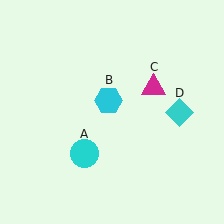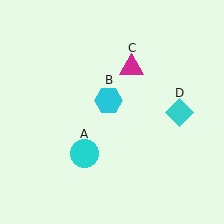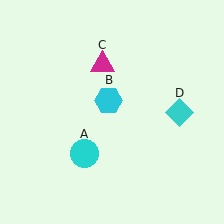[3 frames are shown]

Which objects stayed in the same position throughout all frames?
Cyan circle (object A) and cyan hexagon (object B) and cyan diamond (object D) remained stationary.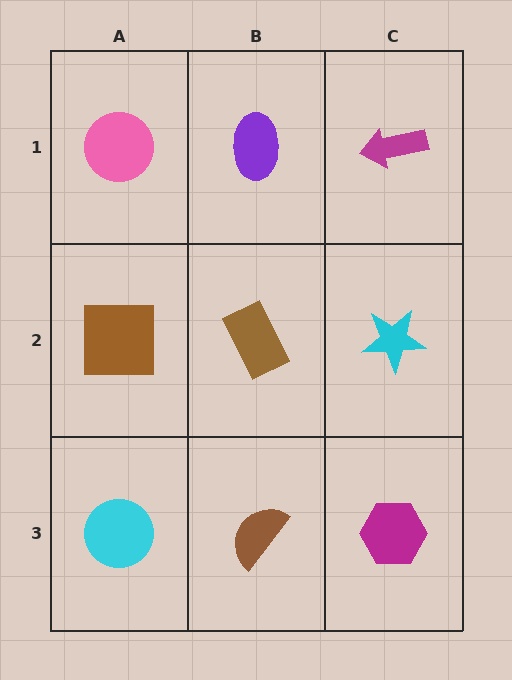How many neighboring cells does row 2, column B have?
4.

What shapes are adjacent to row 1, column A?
A brown square (row 2, column A), a purple ellipse (row 1, column B).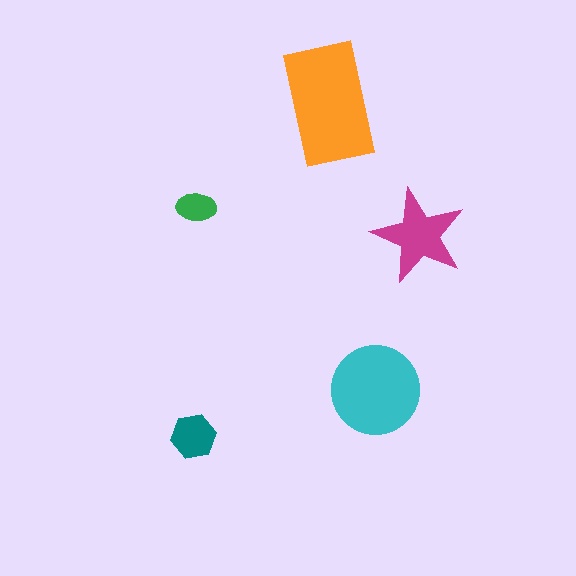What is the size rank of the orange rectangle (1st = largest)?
1st.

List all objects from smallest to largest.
The green ellipse, the teal hexagon, the magenta star, the cyan circle, the orange rectangle.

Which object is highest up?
The orange rectangle is topmost.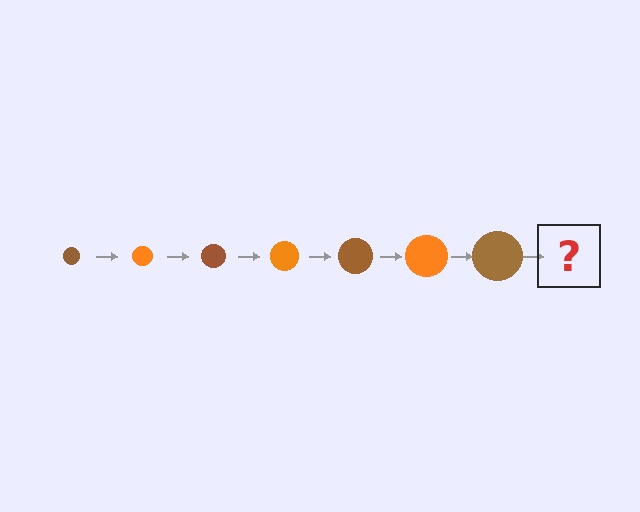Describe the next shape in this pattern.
It should be an orange circle, larger than the previous one.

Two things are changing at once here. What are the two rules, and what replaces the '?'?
The two rules are that the circle grows larger each step and the color cycles through brown and orange. The '?' should be an orange circle, larger than the previous one.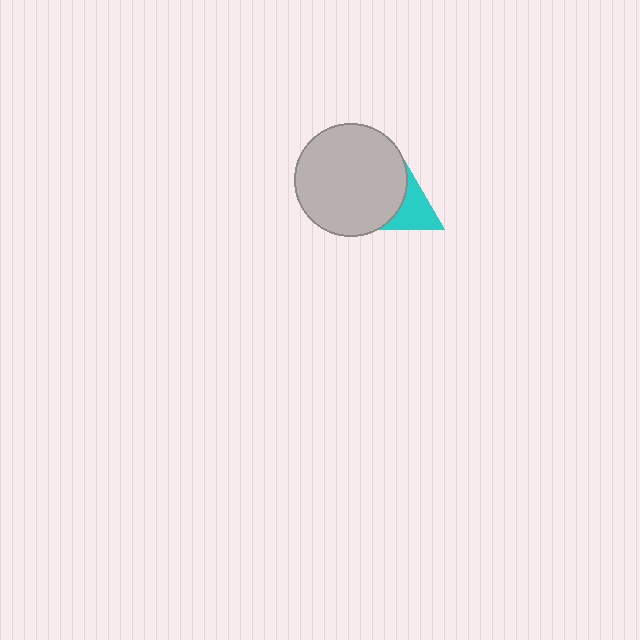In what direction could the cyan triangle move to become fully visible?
The cyan triangle could move right. That would shift it out from behind the light gray circle entirely.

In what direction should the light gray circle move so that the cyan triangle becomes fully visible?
The light gray circle should move left. That is the shortest direction to clear the overlap and leave the cyan triangle fully visible.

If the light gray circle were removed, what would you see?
You would see the complete cyan triangle.